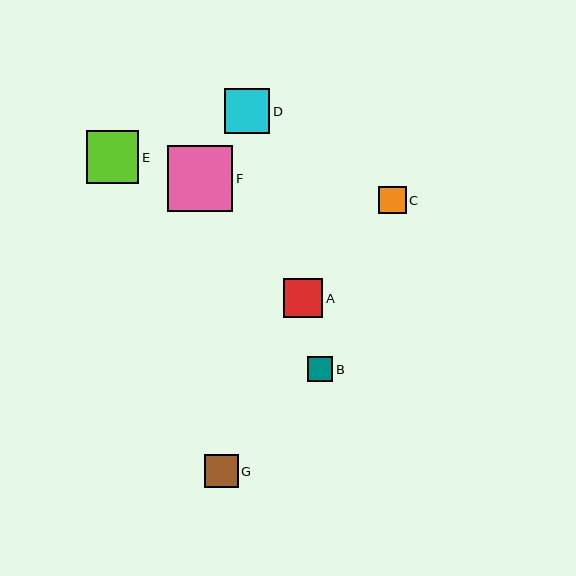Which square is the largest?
Square F is the largest with a size of approximately 66 pixels.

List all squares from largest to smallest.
From largest to smallest: F, E, D, A, G, C, B.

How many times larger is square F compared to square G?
Square F is approximately 1.9 times the size of square G.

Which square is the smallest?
Square B is the smallest with a size of approximately 25 pixels.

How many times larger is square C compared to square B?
Square C is approximately 1.1 times the size of square B.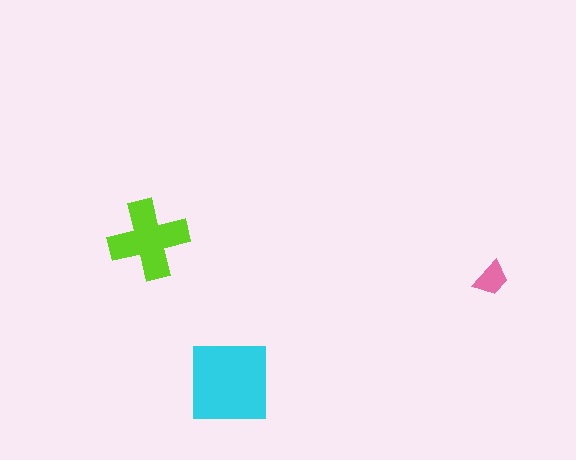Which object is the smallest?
The pink trapezoid.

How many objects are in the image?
There are 3 objects in the image.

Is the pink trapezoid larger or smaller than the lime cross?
Smaller.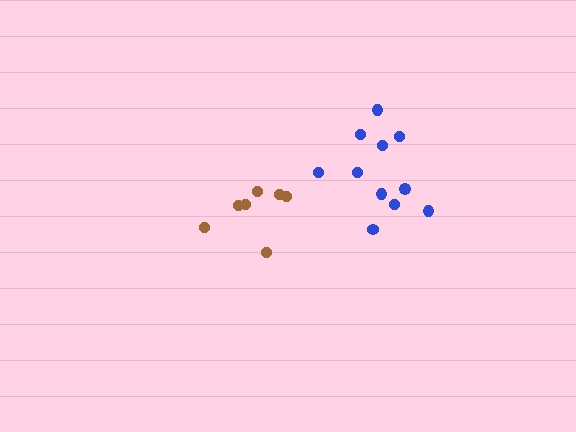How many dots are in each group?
Group 1: 11 dots, Group 2: 7 dots (18 total).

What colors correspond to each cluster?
The clusters are colored: blue, brown.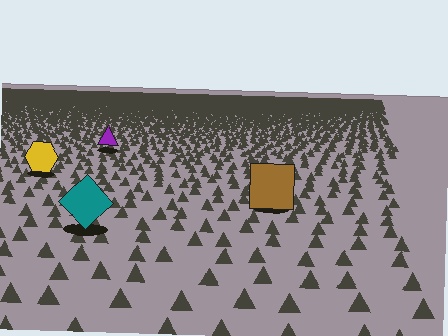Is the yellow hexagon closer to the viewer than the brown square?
No. The brown square is closer — you can tell from the texture gradient: the ground texture is coarser near it.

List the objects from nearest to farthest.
From nearest to farthest: the teal diamond, the brown square, the yellow hexagon, the purple triangle.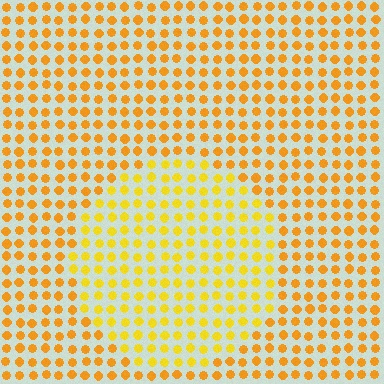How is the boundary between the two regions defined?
The boundary is defined purely by a slight shift in hue (about 19 degrees). Spacing, size, and orientation are identical on both sides.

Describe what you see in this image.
The image is filled with small orange elements in a uniform arrangement. A circle-shaped region is visible where the elements are tinted to a slightly different hue, forming a subtle color boundary.